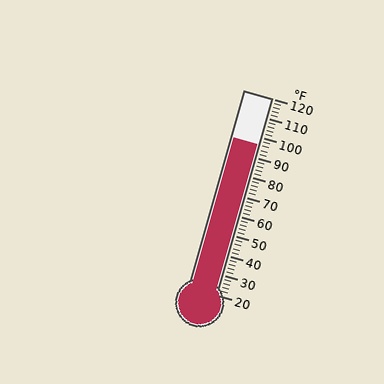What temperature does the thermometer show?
The thermometer shows approximately 96°F.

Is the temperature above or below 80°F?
The temperature is above 80°F.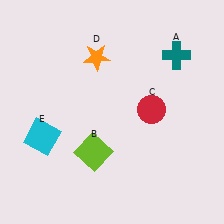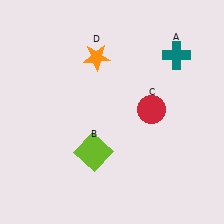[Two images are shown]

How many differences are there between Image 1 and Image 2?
There is 1 difference between the two images.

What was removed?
The cyan square (E) was removed in Image 2.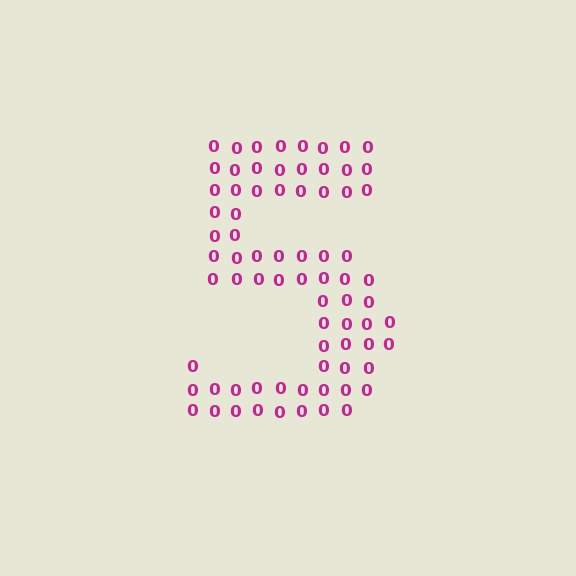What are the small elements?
The small elements are digit 0's.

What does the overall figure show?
The overall figure shows the digit 5.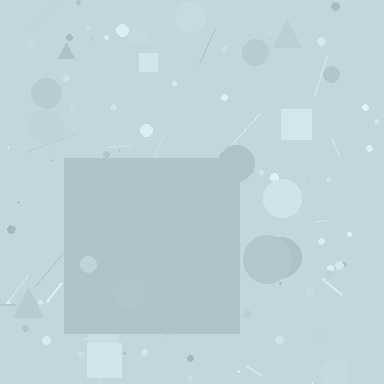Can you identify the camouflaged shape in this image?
The camouflaged shape is a square.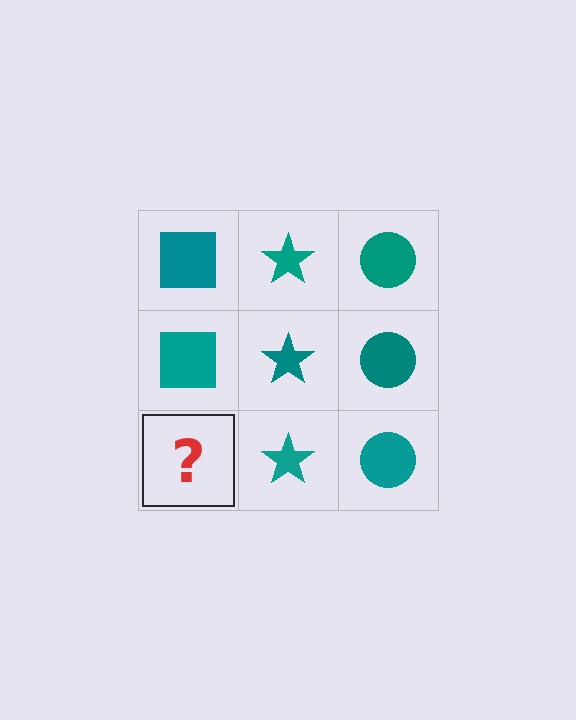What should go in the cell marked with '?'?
The missing cell should contain a teal square.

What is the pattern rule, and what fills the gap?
The rule is that each column has a consistent shape. The gap should be filled with a teal square.